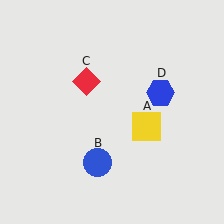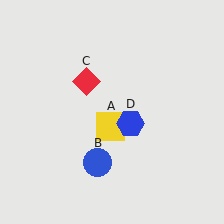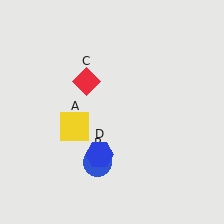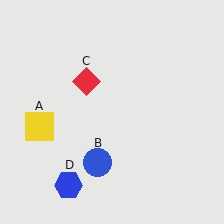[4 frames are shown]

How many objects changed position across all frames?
2 objects changed position: yellow square (object A), blue hexagon (object D).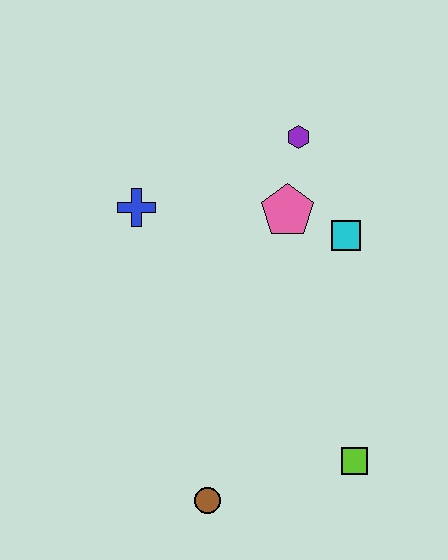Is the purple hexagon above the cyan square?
Yes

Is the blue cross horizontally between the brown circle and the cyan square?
No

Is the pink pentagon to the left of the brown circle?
No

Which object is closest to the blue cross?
The pink pentagon is closest to the blue cross.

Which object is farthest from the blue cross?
The lime square is farthest from the blue cross.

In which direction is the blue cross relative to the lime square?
The blue cross is above the lime square.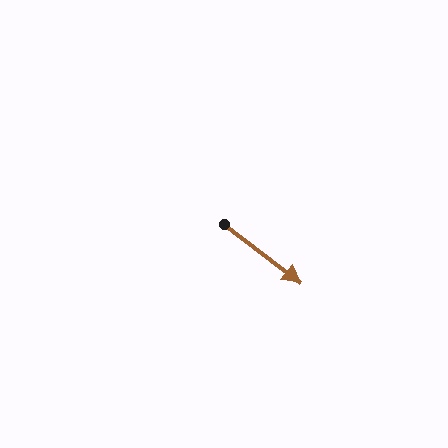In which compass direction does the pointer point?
Southeast.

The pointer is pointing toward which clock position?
Roughly 4 o'clock.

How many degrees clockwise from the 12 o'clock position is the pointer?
Approximately 128 degrees.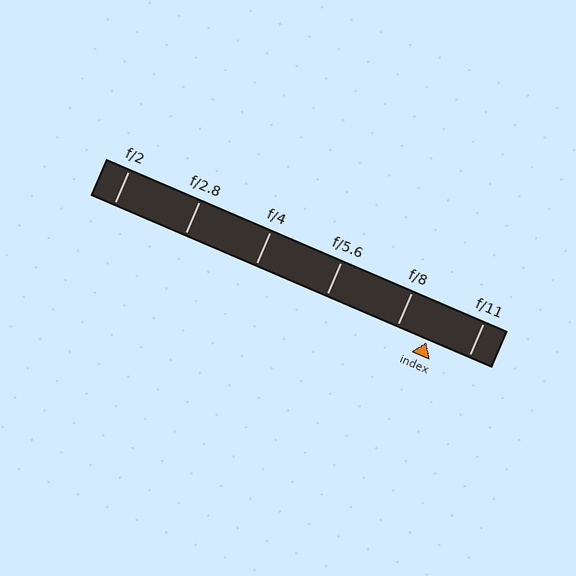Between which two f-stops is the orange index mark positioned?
The index mark is between f/8 and f/11.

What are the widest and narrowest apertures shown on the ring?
The widest aperture shown is f/2 and the narrowest is f/11.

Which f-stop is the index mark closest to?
The index mark is closest to f/8.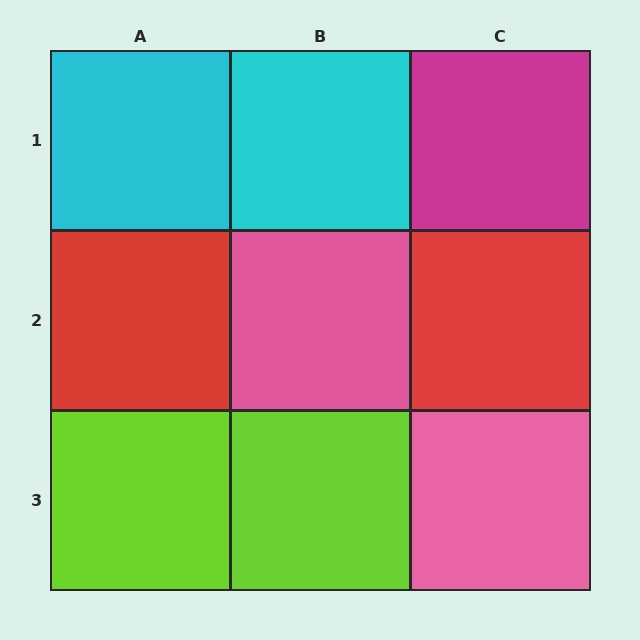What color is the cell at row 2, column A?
Red.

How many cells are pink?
2 cells are pink.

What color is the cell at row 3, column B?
Lime.